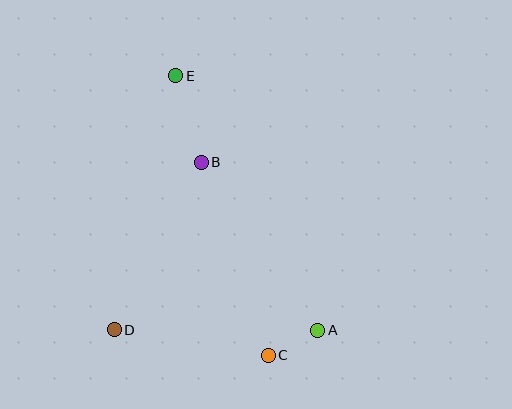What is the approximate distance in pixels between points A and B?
The distance between A and B is approximately 204 pixels.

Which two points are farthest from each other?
Points C and E are farthest from each other.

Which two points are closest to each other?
Points A and C are closest to each other.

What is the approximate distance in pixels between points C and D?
The distance between C and D is approximately 156 pixels.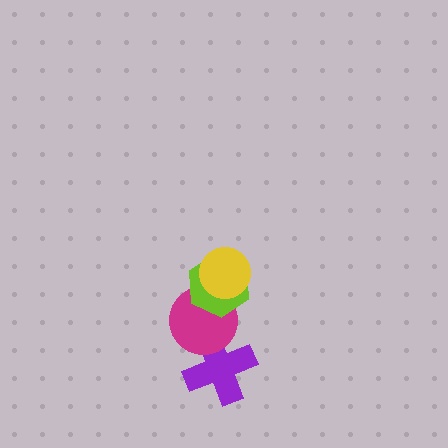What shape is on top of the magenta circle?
The lime hexagon is on top of the magenta circle.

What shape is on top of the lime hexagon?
The yellow circle is on top of the lime hexagon.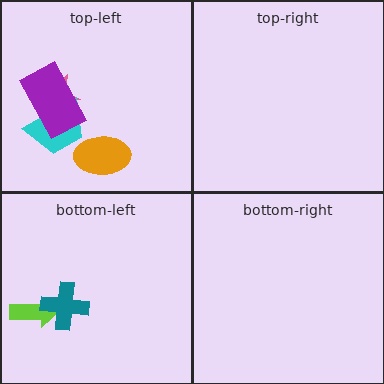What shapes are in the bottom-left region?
The lime arrow, the teal cross.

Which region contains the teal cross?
The bottom-left region.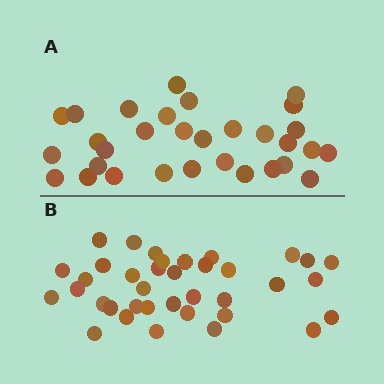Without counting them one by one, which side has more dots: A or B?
Region B (the bottom region) has more dots.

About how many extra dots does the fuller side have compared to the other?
Region B has about 6 more dots than region A.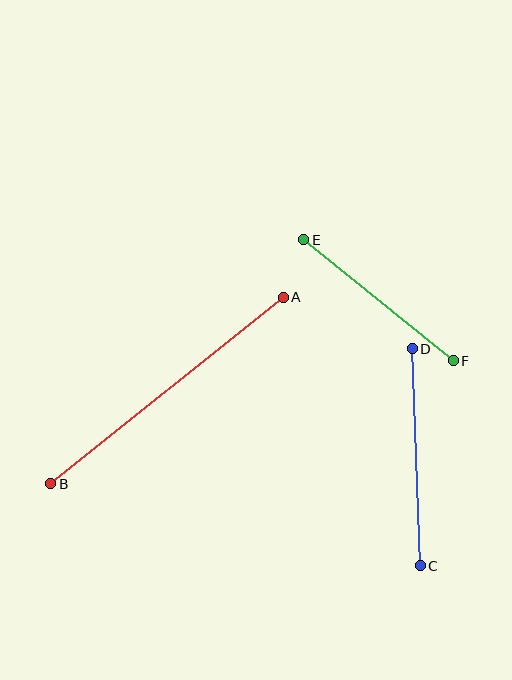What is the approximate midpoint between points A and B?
The midpoint is at approximately (167, 390) pixels.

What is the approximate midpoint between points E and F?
The midpoint is at approximately (378, 300) pixels.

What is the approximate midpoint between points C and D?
The midpoint is at approximately (416, 457) pixels.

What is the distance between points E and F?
The distance is approximately 192 pixels.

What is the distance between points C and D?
The distance is approximately 217 pixels.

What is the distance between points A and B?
The distance is approximately 298 pixels.